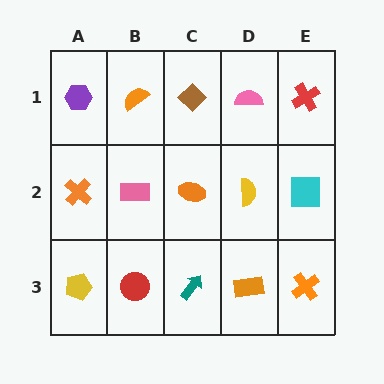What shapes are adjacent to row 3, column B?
A pink rectangle (row 2, column B), a yellow pentagon (row 3, column A), a teal arrow (row 3, column C).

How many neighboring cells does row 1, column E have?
2.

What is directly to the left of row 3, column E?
An orange rectangle.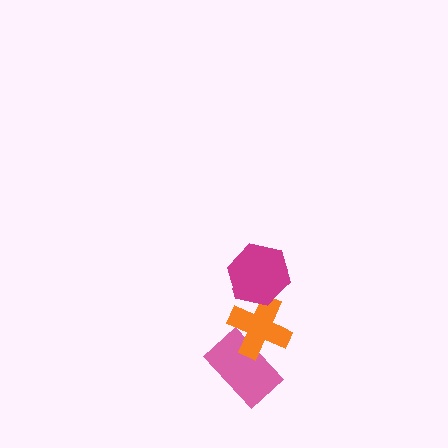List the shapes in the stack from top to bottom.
From top to bottom: the magenta hexagon, the orange cross, the pink rectangle.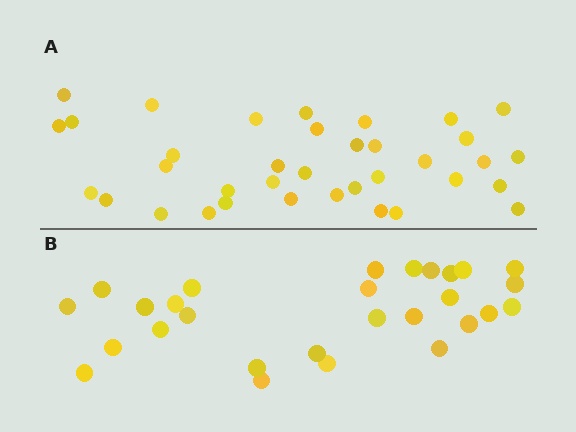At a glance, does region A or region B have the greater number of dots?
Region A (the top region) has more dots.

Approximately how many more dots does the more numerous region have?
Region A has roughly 8 or so more dots than region B.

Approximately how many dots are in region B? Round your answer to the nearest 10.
About 30 dots. (The exact count is 28, which rounds to 30.)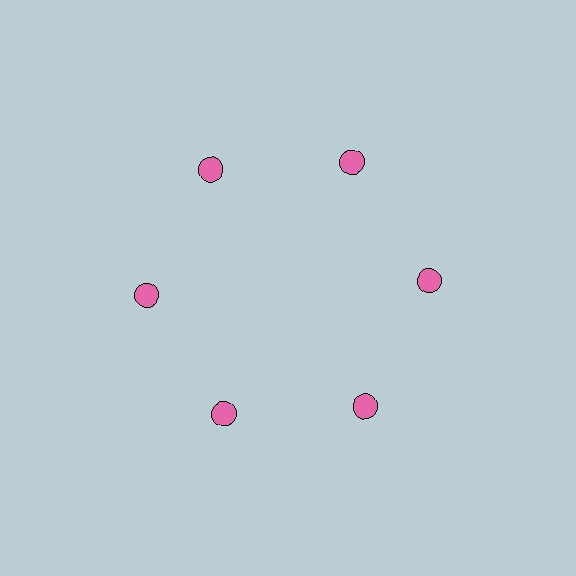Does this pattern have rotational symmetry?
Yes, this pattern has 6-fold rotational symmetry. It looks the same after rotating 60 degrees around the center.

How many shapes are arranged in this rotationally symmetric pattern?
There are 6 shapes, arranged in 6 groups of 1.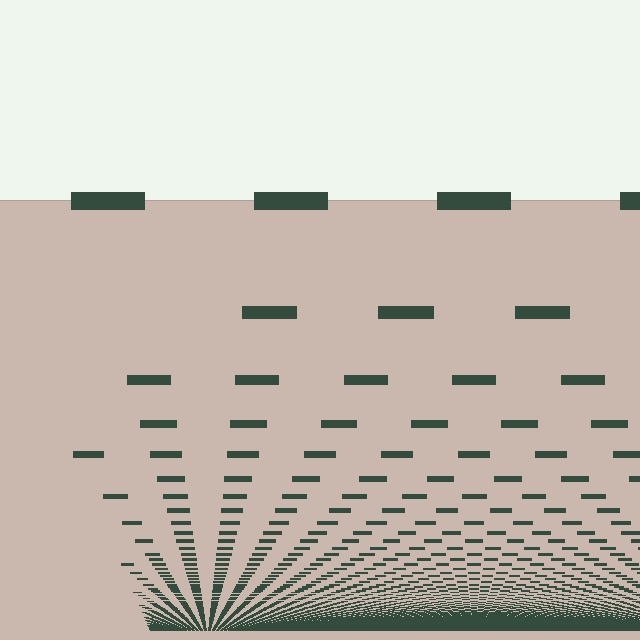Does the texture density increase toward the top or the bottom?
Density increases toward the bottom.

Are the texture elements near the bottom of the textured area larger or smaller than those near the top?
Smaller. The gradient is inverted — elements near the bottom are smaller and denser.